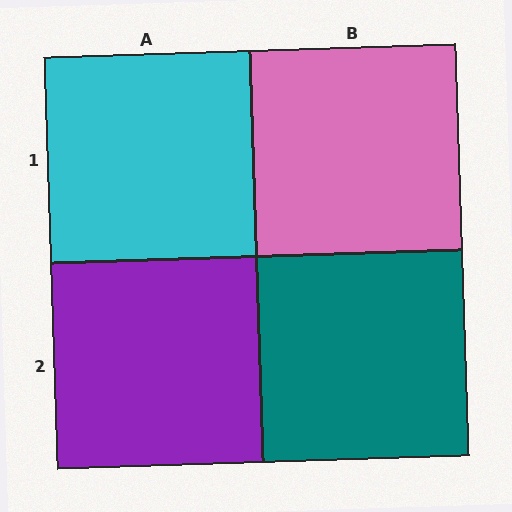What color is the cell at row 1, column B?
Pink.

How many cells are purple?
1 cell is purple.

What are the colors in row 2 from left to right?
Purple, teal.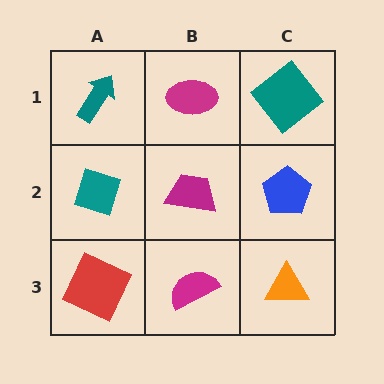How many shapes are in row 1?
3 shapes.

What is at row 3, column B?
A magenta semicircle.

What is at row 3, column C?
An orange triangle.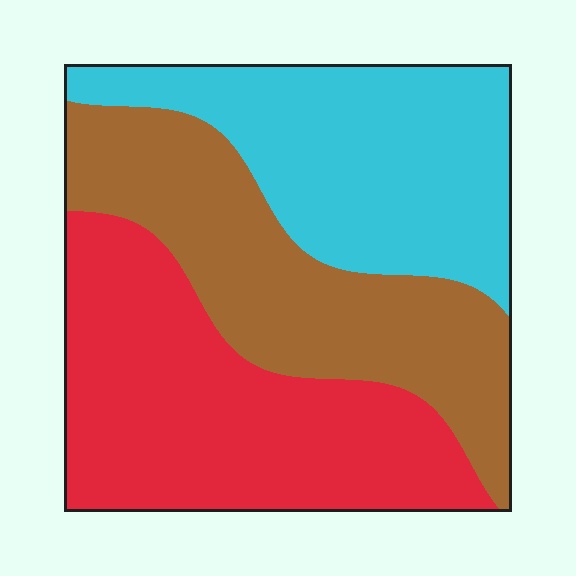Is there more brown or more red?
Red.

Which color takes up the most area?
Red, at roughly 35%.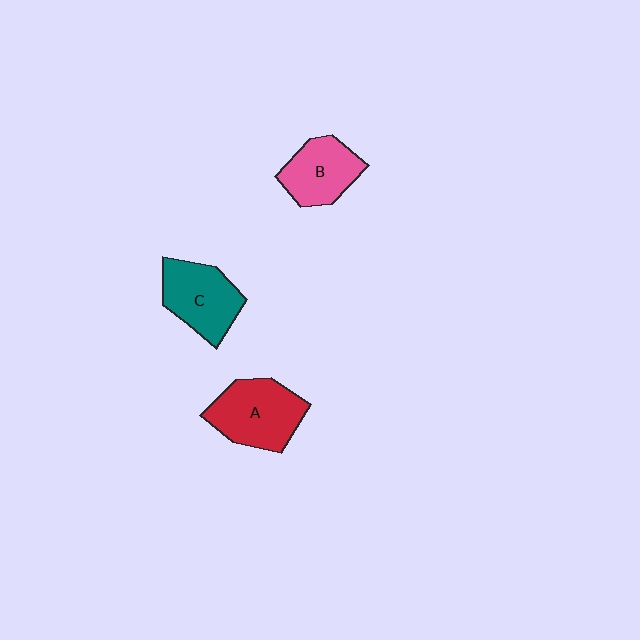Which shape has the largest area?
Shape A (red).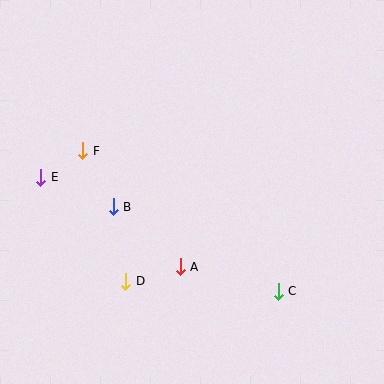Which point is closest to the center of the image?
Point A at (180, 267) is closest to the center.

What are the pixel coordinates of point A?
Point A is at (180, 267).